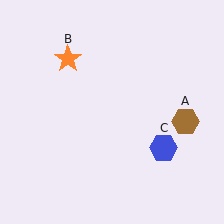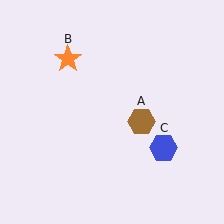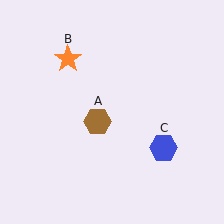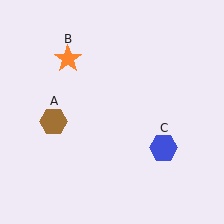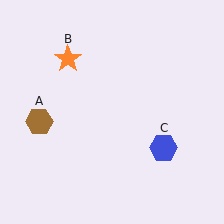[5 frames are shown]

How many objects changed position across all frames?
1 object changed position: brown hexagon (object A).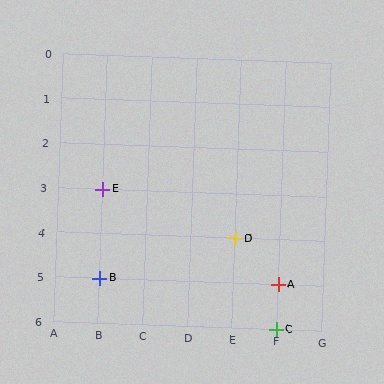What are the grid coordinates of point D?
Point D is at grid coordinates (E, 4).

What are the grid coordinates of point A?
Point A is at grid coordinates (F, 5).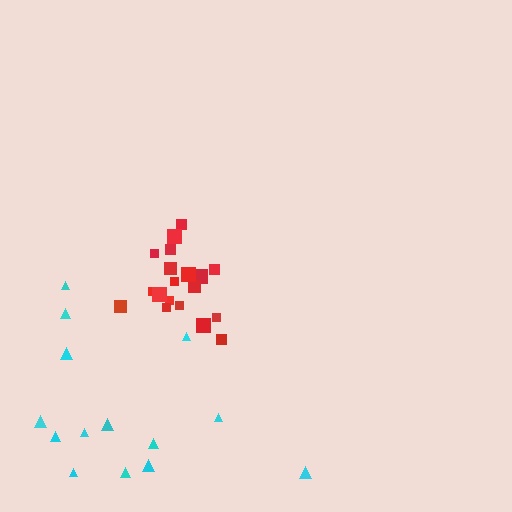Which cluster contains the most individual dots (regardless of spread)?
Red (19).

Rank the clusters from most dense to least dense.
red, cyan.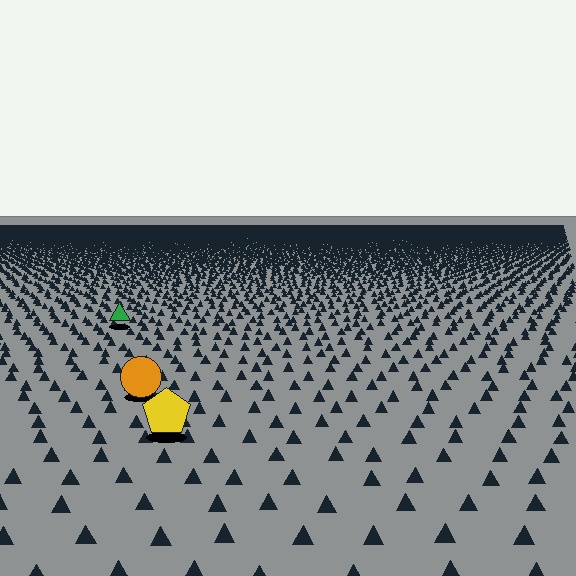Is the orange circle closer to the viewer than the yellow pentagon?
No. The yellow pentagon is closer — you can tell from the texture gradient: the ground texture is coarser near it.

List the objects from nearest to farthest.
From nearest to farthest: the yellow pentagon, the orange circle, the green triangle.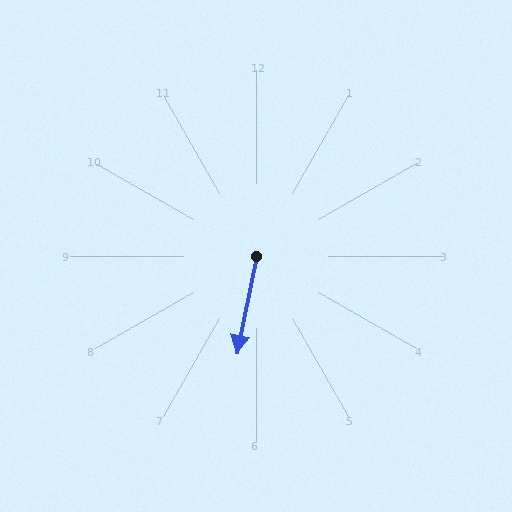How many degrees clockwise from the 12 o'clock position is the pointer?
Approximately 191 degrees.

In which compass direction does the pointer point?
South.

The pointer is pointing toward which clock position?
Roughly 6 o'clock.